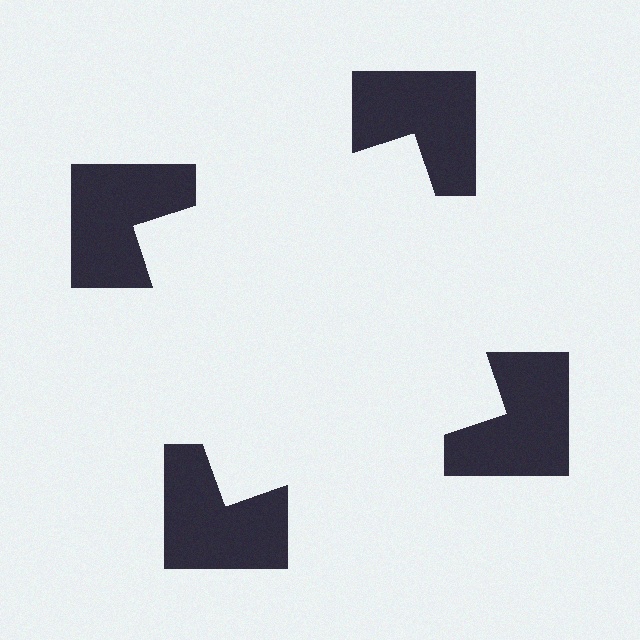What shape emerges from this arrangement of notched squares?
An illusory square — its edges are inferred from the aligned wedge cuts in the notched squares, not physically drawn.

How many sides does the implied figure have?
4 sides.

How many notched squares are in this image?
There are 4 — one at each vertex of the illusory square.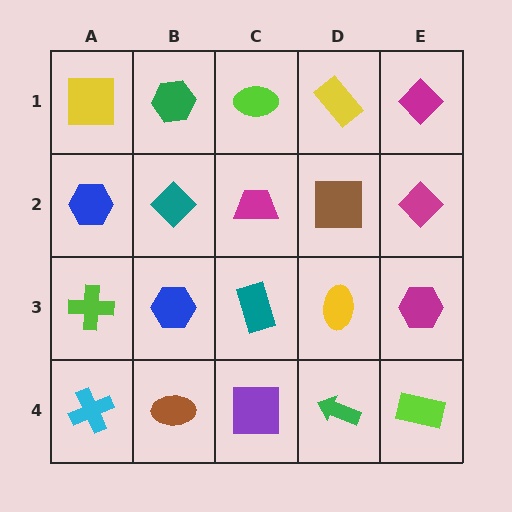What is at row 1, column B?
A green hexagon.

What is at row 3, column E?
A magenta hexagon.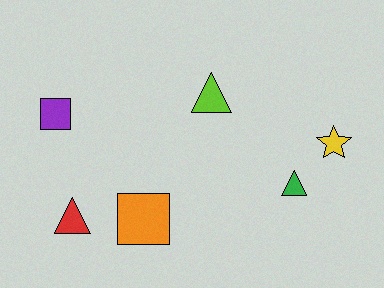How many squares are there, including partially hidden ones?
There are 2 squares.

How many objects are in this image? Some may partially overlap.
There are 6 objects.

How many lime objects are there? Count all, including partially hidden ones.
There is 1 lime object.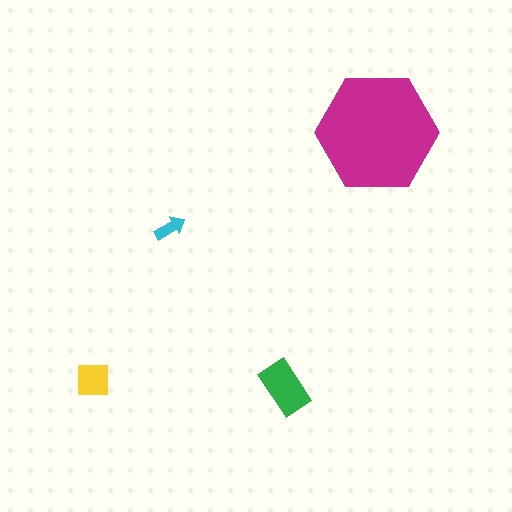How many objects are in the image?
There are 4 objects in the image.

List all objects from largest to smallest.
The magenta hexagon, the green rectangle, the yellow square, the cyan arrow.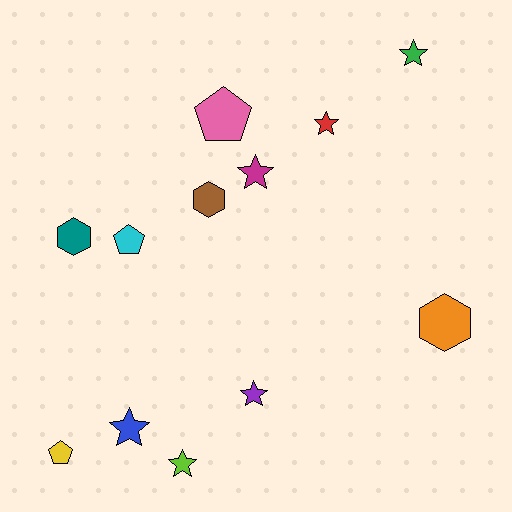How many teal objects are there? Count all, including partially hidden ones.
There is 1 teal object.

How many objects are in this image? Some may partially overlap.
There are 12 objects.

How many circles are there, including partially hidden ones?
There are no circles.